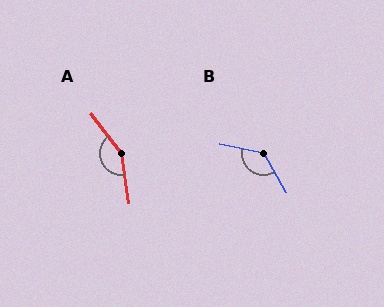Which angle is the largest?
A, at approximately 151 degrees.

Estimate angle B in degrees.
Approximately 132 degrees.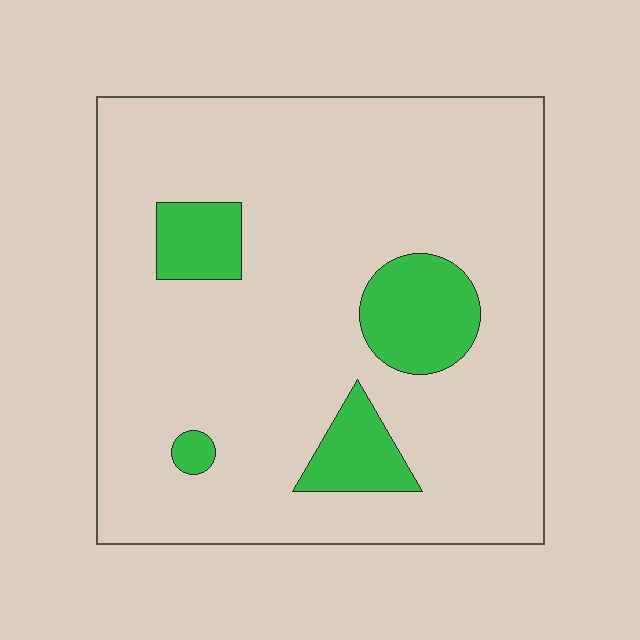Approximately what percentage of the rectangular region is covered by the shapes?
Approximately 15%.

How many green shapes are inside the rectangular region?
4.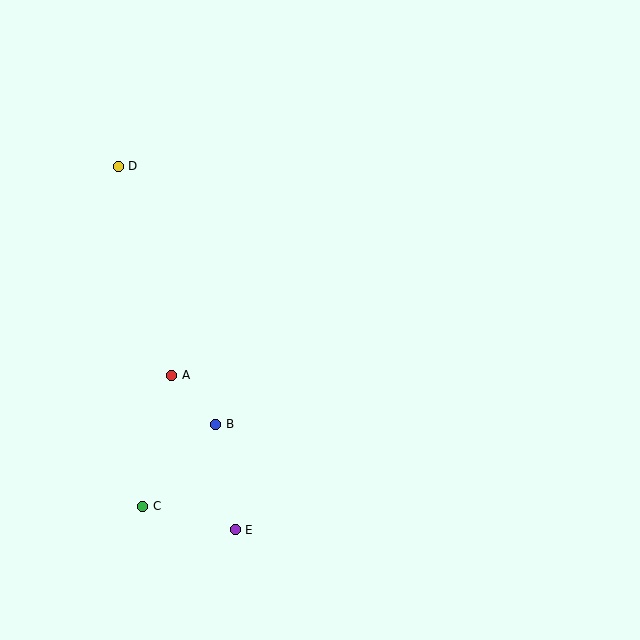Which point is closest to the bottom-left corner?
Point C is closest to the bottom-left corner.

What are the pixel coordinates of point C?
Point C is at (143, 506).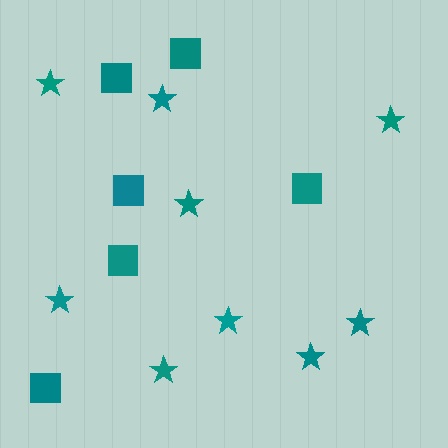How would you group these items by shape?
There are 2 groups: one group of stars (9) and one group of squares (6).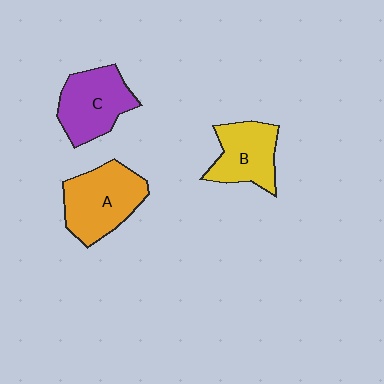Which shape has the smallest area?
Shape B (yellow).